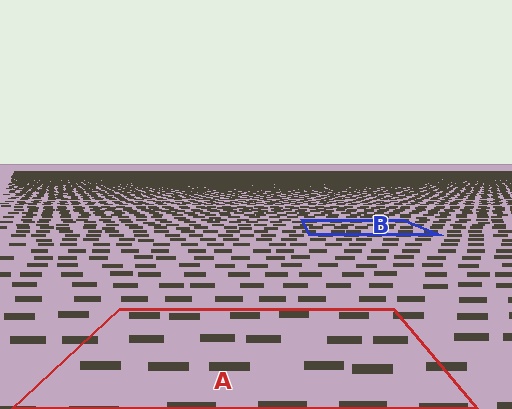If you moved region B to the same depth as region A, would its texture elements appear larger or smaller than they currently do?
They would appear larger. At a closer depth, the same texture elements are projected at a bigger on-screen size.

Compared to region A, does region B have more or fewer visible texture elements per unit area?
Region B has more texture elements per unit area — they are packed more densely because it is farther away.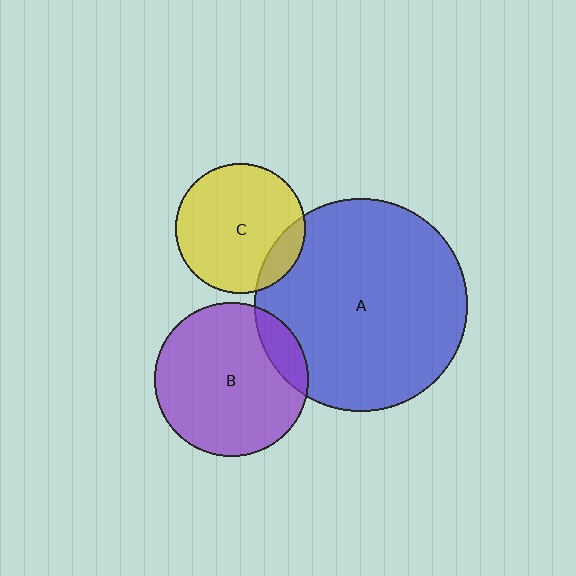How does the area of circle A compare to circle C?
Approximately 2.7 times.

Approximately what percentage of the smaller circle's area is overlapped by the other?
Approximately 15%.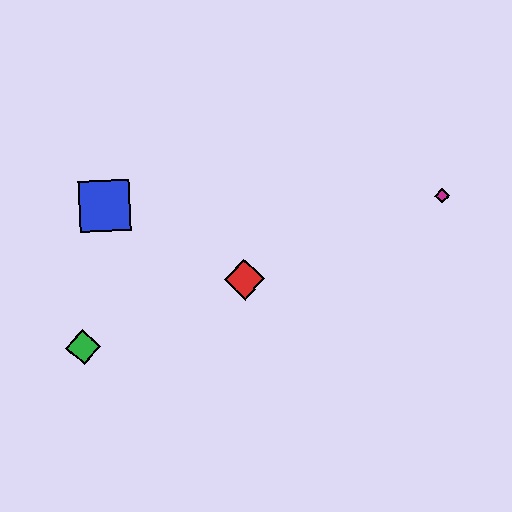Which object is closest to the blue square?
The green diamond is closest to the blue square.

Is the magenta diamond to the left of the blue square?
No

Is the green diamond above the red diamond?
No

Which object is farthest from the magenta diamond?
The green diamond is farthest from the magenta diamond.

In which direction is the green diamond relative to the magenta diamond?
The green diamond is to the left of the magenta diamond.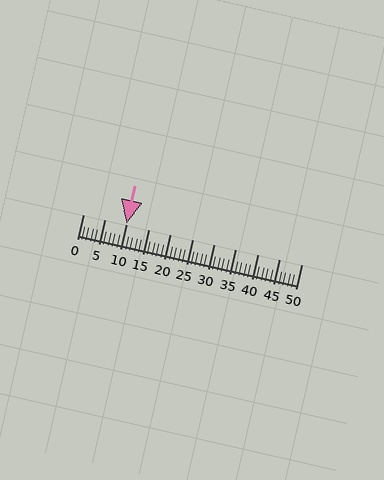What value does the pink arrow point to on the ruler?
The pink arrow points to approximately 10.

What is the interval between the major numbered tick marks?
The major tick marks are spaced 5 units apart.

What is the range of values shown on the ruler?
The ruler shows values from 0 to 50.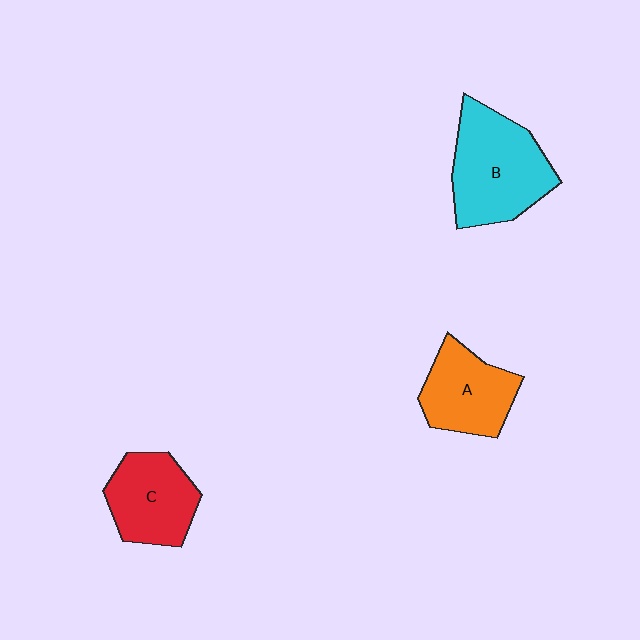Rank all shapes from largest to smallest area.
From largest to smallest: B (cyan), C (red), A (orange).